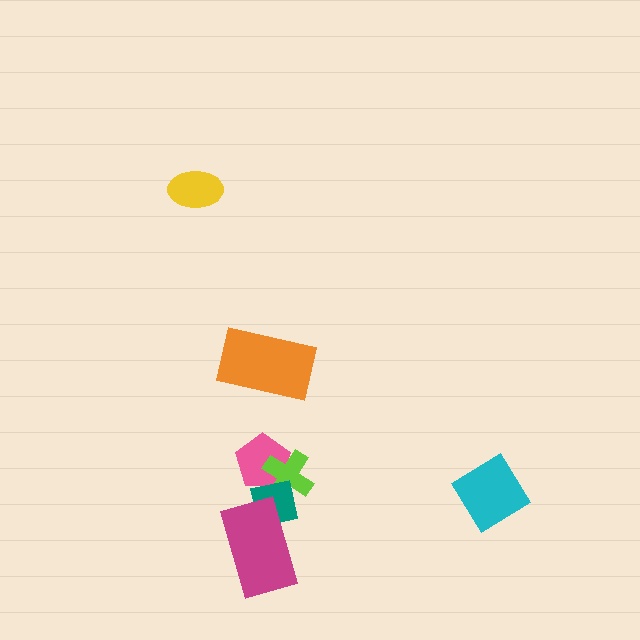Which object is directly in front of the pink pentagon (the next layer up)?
The lime cross is directly in front of the pink pentagon.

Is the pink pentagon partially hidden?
Yes, it is partially covered by another shape.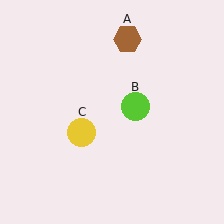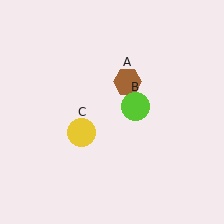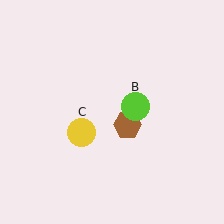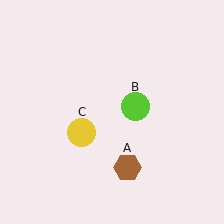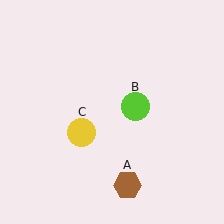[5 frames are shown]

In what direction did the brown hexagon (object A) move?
The brown hexagon (object A) moved down.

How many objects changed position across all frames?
1 object changed position: brown hexagon (object A).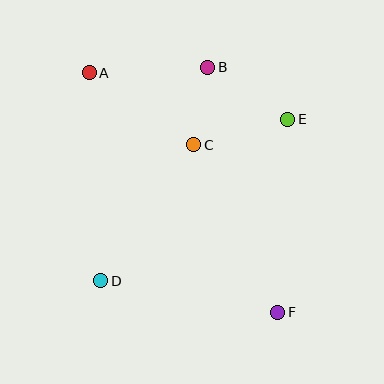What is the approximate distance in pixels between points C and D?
The distance between C and D is approximately 165 pixels.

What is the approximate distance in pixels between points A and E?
The distance between A and E is approximately 203 pixels.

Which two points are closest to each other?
Points B and C are closest to each other.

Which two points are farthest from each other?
Points A and F are farthest from each other.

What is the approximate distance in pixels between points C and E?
The distance between C and E is approximately 97 pixels.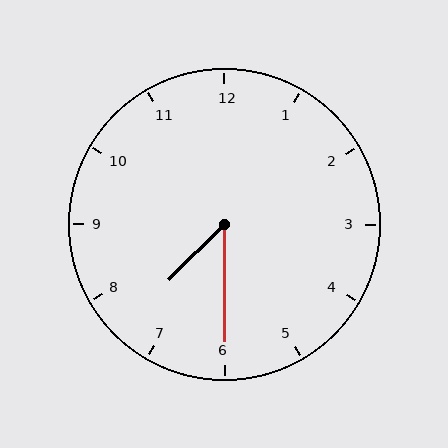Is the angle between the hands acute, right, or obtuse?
It is acute.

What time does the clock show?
7:30.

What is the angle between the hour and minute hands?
Approximately 45 degrees.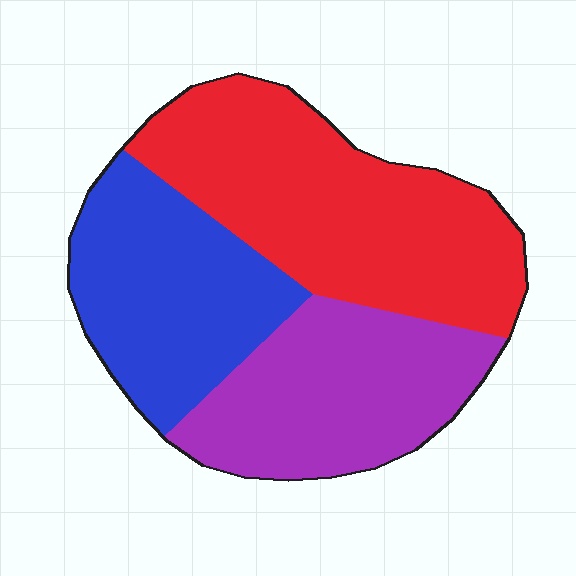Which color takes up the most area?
Red, at roughly 40%.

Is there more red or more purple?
Red.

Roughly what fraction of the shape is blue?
Blue takes up between a quarter and a half of the shape.